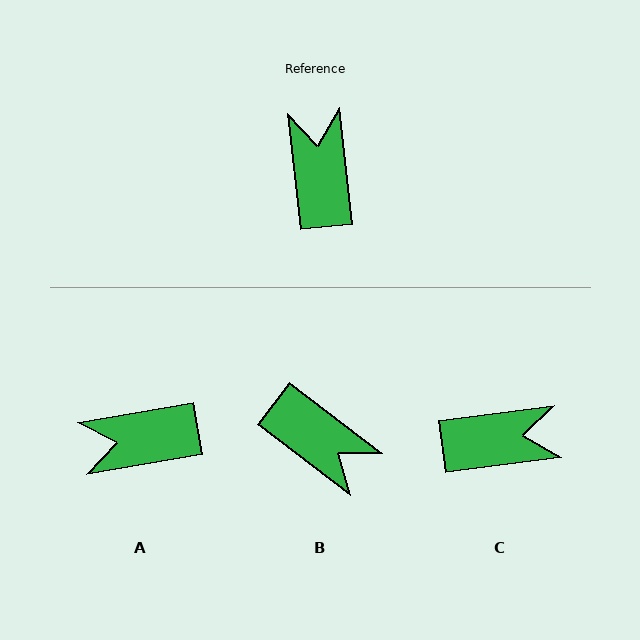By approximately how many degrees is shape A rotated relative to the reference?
Approximately 94 degrees counter-clockwise.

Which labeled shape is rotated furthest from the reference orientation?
B, about 134 degrees away.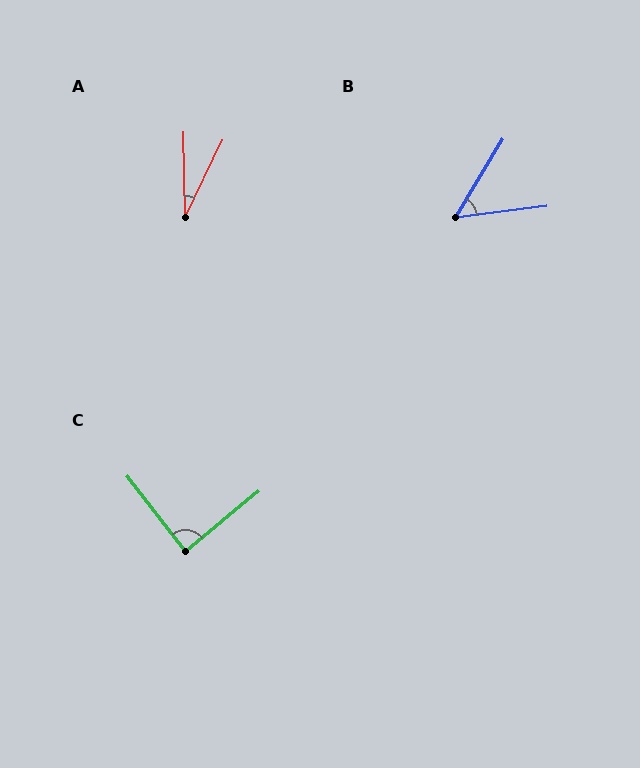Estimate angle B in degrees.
Approximately 52 degrees.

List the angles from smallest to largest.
A (26°), B (52°), C (89°).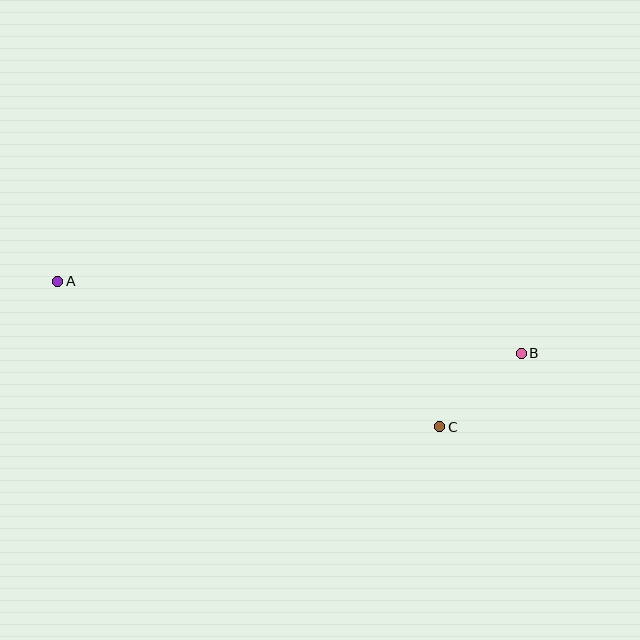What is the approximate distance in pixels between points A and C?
The distance between A and C is approximately 409 pixels.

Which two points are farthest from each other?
Points A and B are farthest from each other.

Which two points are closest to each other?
Points B and C are closest to each other.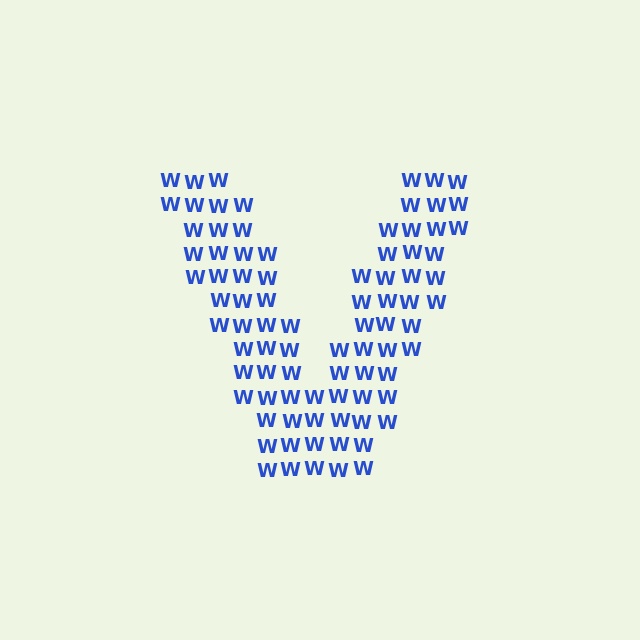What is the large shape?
The large shape is the letter V.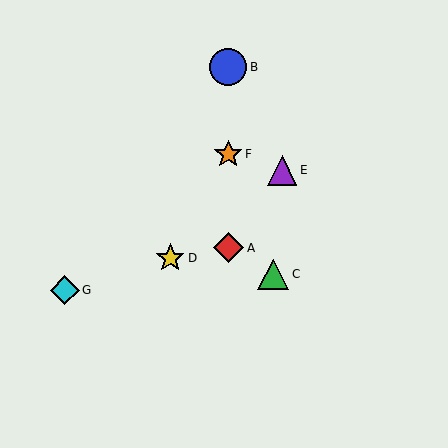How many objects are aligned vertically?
3 objects (A, B, F) are aligned vertically.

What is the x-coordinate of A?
Object A is at x≈228.